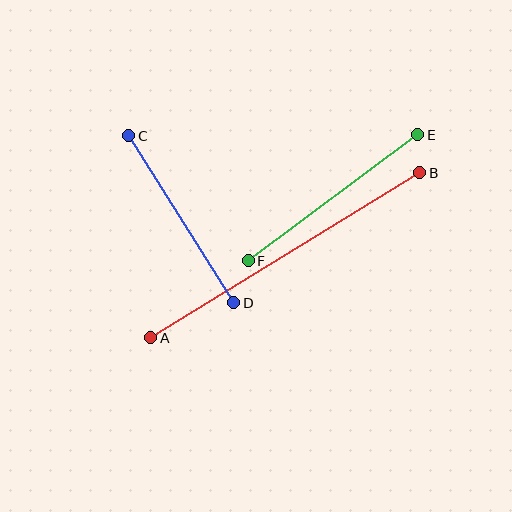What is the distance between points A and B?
The distance is approximately 315 pixels.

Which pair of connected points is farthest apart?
Points A and B are farthest apart.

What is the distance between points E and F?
The distance is approximately 211 pixels.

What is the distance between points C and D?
The distance is approximately 197 pixels.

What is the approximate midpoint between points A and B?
The midpoint is at approximately (285, 255) pixels.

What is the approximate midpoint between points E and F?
The midpoint is at approximately (333, 198) pixels.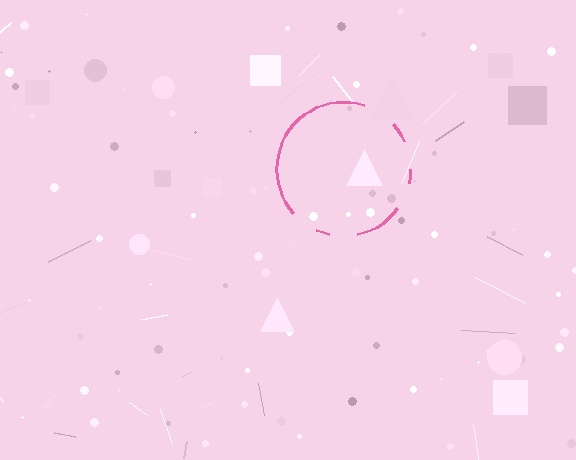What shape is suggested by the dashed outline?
The dashed outline suggests a circle.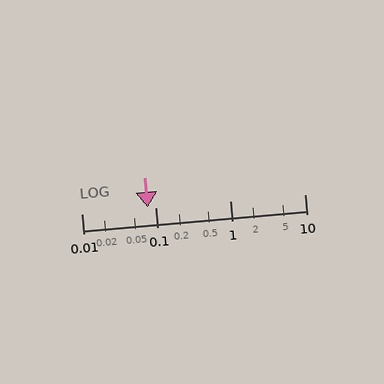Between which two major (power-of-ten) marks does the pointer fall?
The pointer is between 0.01 and 0.1.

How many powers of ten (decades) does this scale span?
The scale spans 3 decades, from 0.01 to 10.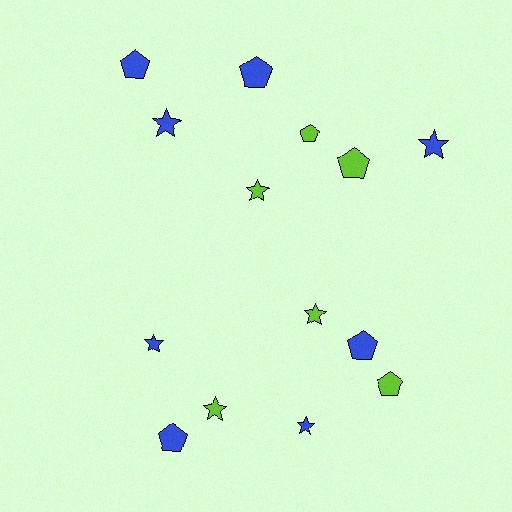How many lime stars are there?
There are 3 lime stars.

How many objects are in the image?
There are 14 objects.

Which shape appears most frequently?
Star, with 7 objects.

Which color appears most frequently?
Blue, with 8 objects.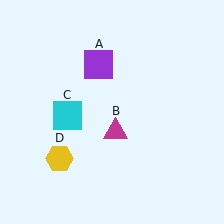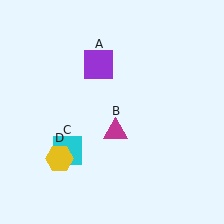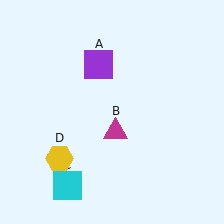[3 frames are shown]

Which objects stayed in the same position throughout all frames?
Purple square (object A) and magenta triangle (object B) and yellow hexagon (object D) remained stationary.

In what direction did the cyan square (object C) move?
The cyan square (object C) moved down.